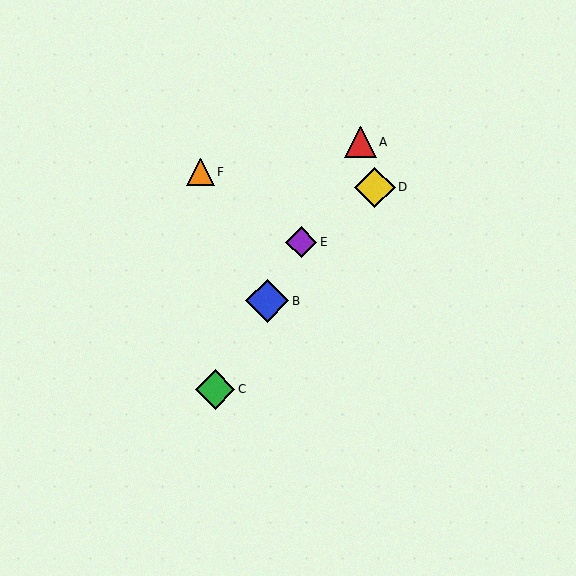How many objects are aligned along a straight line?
4 objects (A, B, C, E) are aligned along a straight line.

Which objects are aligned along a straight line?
Objects A, B, C, E are aligned along a straight line.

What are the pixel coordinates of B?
Object B is at (267, 301).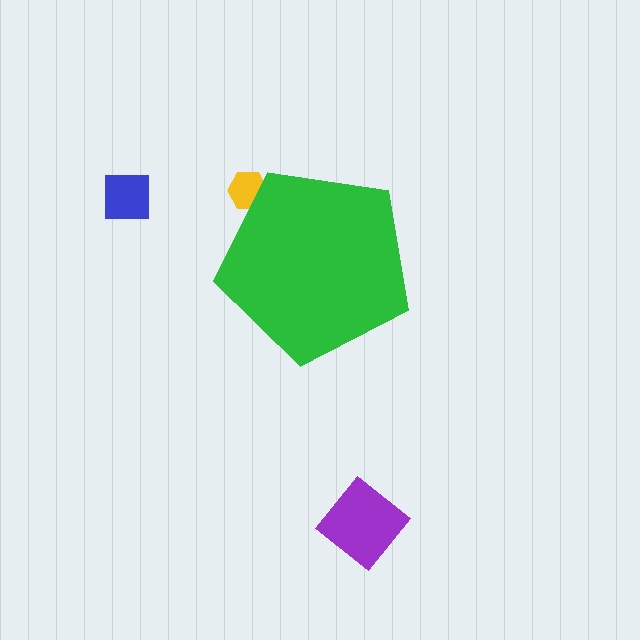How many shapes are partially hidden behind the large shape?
1 shape is partially hidden.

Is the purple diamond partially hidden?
No, the purple diamond is fully visible.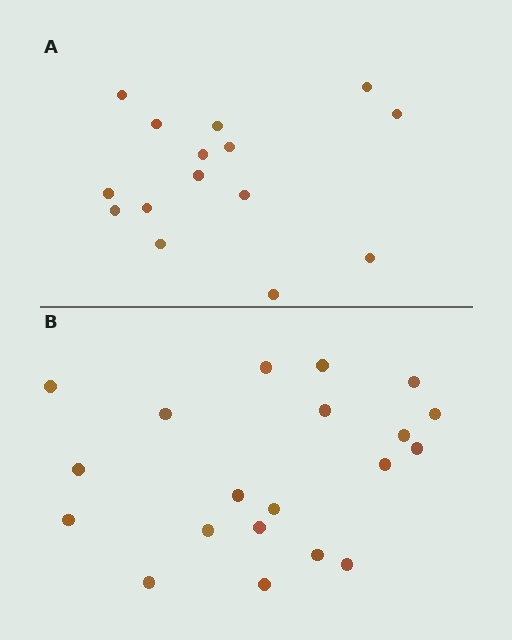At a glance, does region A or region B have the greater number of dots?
Region B (the bottom region) has more dots.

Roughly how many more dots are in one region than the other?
Region B has about 5 more dots than region A.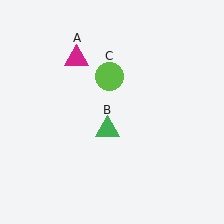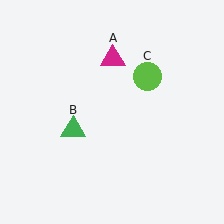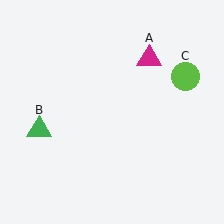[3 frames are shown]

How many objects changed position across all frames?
3 objects changed position: magenta triangle (object A), green triangle (object B), lime circle (object C).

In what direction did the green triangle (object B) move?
The green triangle (object B) moved left.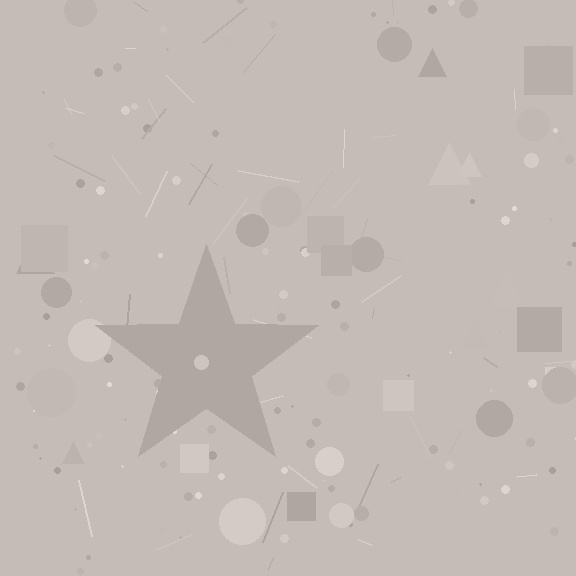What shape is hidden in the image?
A star is hidden in the image.